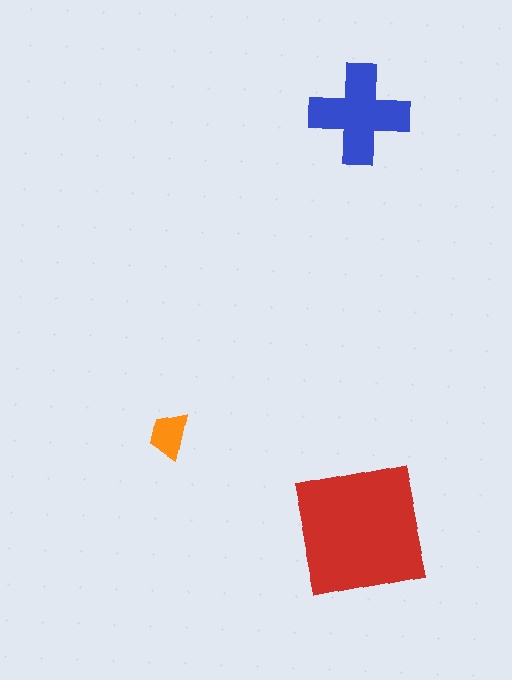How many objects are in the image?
There are 3 objects in the image.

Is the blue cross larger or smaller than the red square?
Smaller.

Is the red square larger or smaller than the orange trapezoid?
Larger.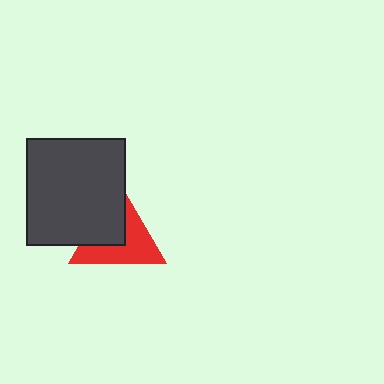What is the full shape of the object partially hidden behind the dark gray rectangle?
The partially hidden object is a red triangle.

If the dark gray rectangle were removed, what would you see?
You would see the complete red triangle.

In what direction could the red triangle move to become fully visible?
The red triangle could move toward the lower-right. That would shift it out from behind the dark gray rectangle entirely.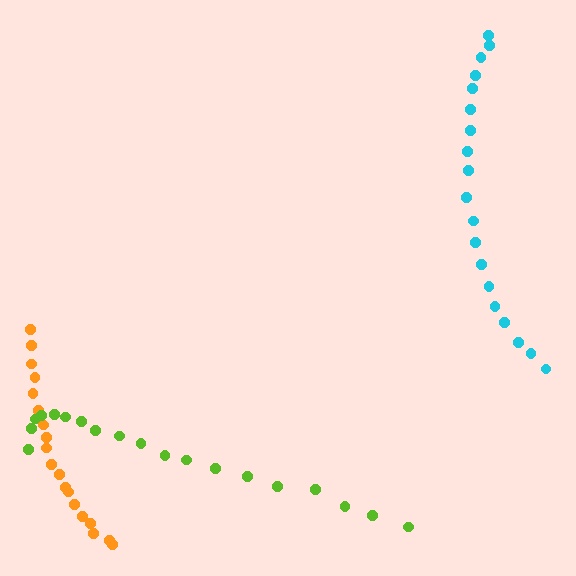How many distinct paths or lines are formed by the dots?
There are 3 distinct paths.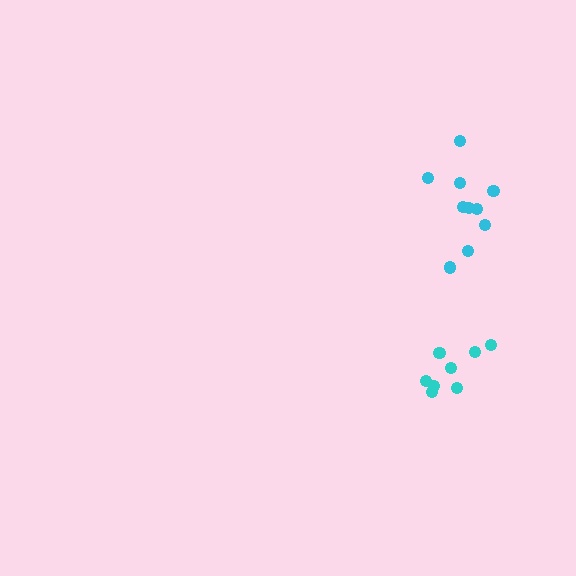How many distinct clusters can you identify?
There are 2 distinct clusters.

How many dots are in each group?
Group 1: 10 dots, Group 2: 8 dots (18 total).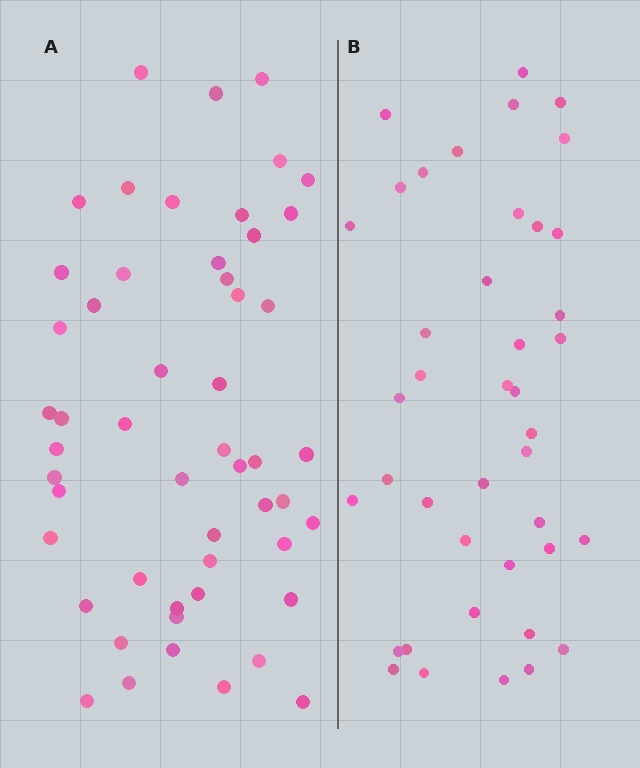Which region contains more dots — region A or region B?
Region A (the left region) has more dots.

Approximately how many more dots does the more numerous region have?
Region A has roughly 12 or so more dots than region B.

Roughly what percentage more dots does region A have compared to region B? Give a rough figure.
About 25% more.